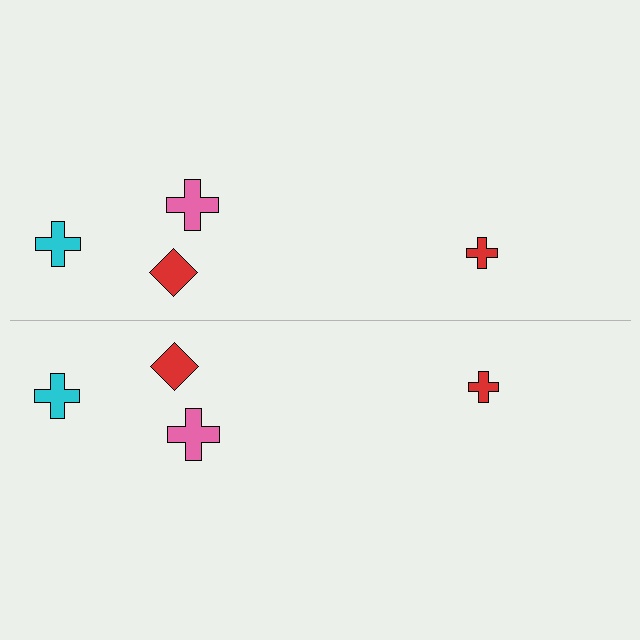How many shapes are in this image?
There are 8 shapes in this image.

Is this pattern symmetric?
Yes, this pattern has bilateral (reflection) symmetry.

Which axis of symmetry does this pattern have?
The pattern has a horizontal axis of symmetry running through the center of the image.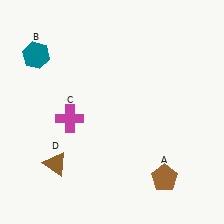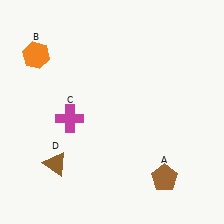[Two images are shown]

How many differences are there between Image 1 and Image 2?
There is 1 difference between the two images.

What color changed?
The hexagon (B) changed from teal in Image 1 to orange in Image 2.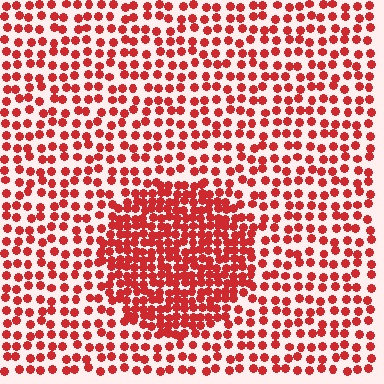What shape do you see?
I see a circle.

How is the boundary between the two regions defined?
The boundary is defined by a change in element density (approximately 2.0x ratio). All elements are the same color, size, and shape.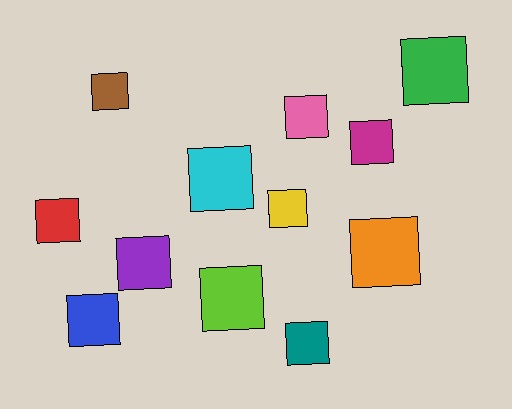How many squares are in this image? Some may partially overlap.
There are 12 squares.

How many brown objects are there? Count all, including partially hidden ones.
There is 1 brown object.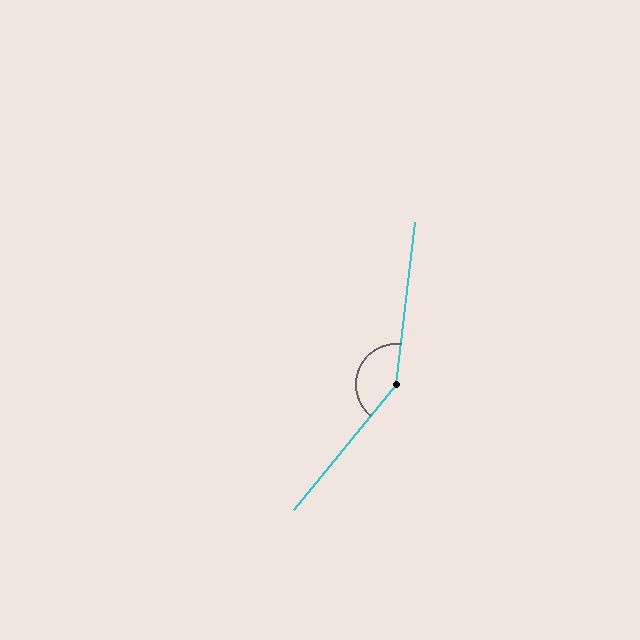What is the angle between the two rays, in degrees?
Approximately 147 degrees.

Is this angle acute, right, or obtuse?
It is obtuse.